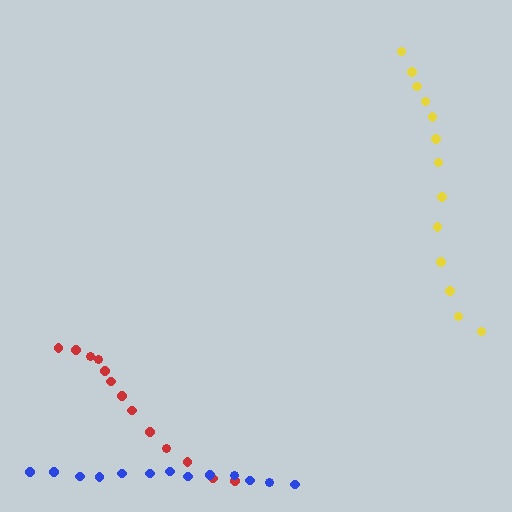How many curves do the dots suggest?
There are 3 distinct paths.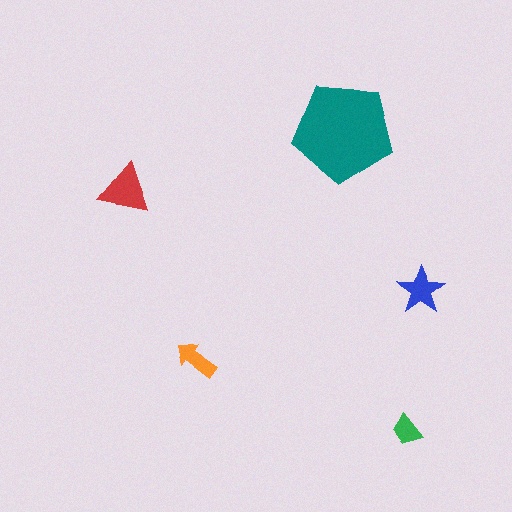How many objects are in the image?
There are 5 objects in the image.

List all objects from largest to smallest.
The teal pentagon, the red triangle, the blue star, the orange arrow, the green trapezoid.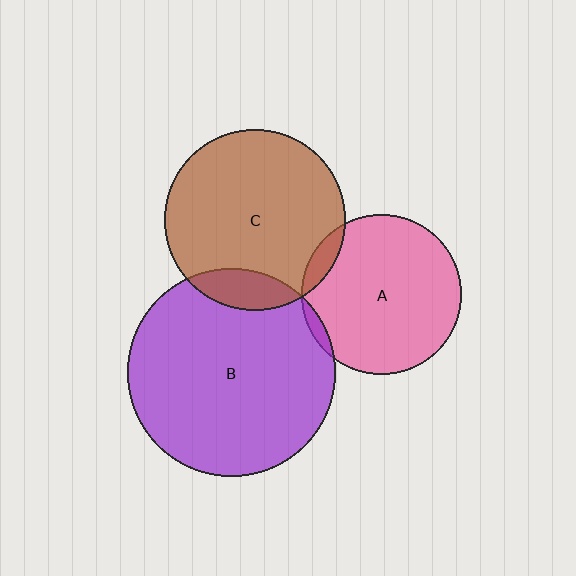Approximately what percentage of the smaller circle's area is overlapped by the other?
Approximately 5%.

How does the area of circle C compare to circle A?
Approximately 1.3 times.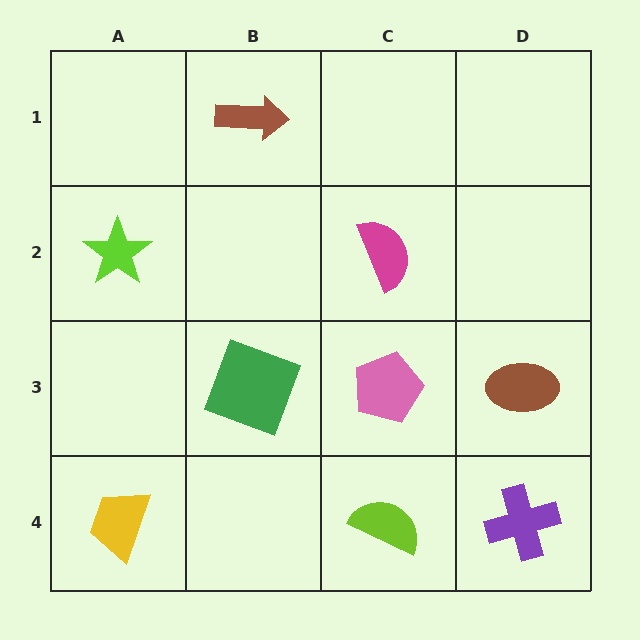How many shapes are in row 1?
1 shape.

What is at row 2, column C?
A magenta semicircle.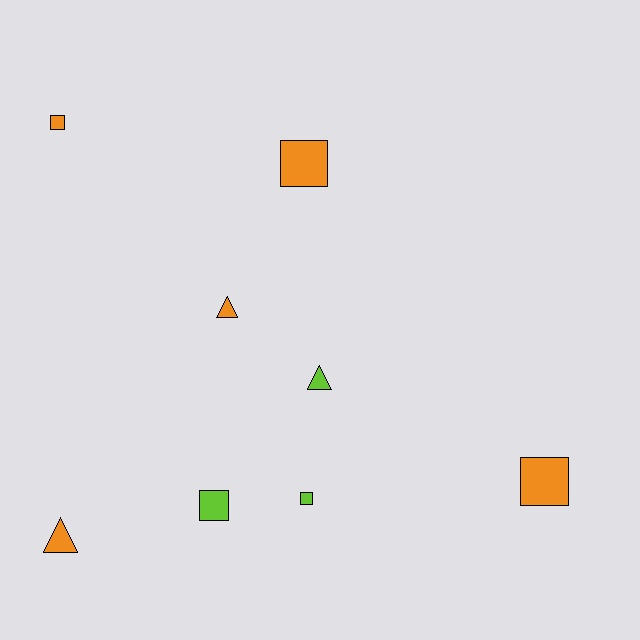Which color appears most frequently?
Orange, with 5 objects.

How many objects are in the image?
There are 8 objects.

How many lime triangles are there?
There is 1 lime triangle.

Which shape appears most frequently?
Square, with 5 objects.